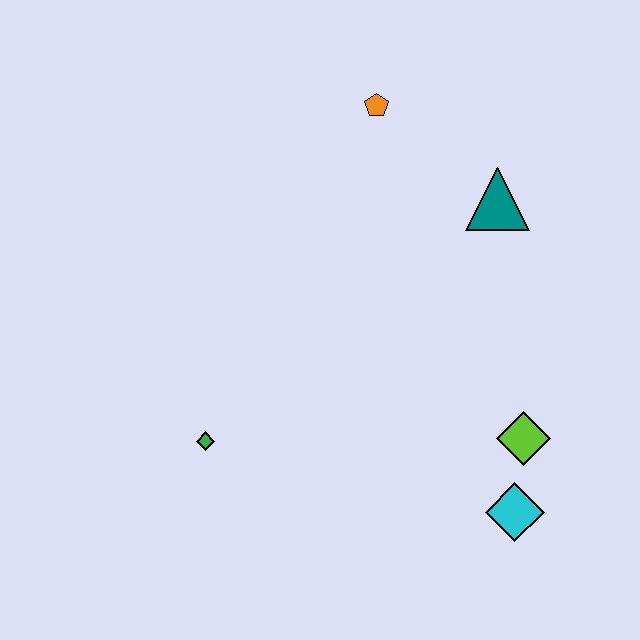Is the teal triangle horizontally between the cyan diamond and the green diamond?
Yes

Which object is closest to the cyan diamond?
The lime diamond is closest to the cyan diamond.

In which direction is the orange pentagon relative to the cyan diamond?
The orange pentagon is above the cyan diamond.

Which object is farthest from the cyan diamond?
The orange pentagon is farthest from the cyan diamond.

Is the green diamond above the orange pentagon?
No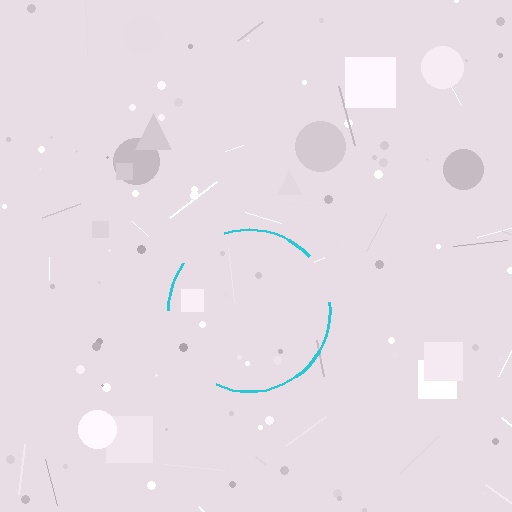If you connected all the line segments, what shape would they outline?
They would outline a circle.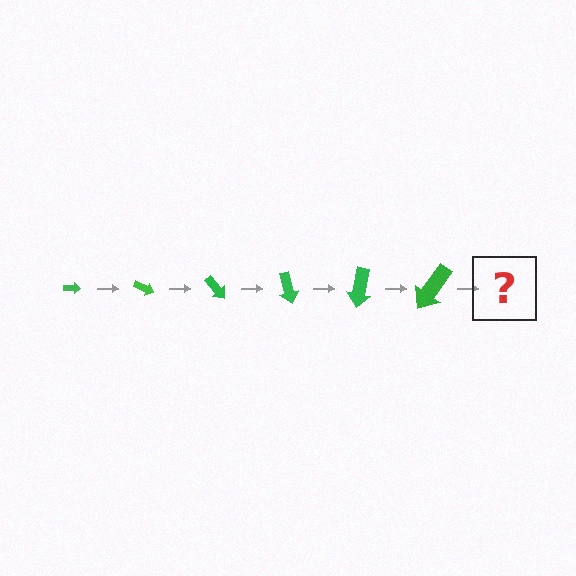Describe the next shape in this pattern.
It should be an arrow, larger than the previous one and rotated 150 degrees from the start.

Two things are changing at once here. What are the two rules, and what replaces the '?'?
The two rules are that the arrow grows larger each step and it rotates 25 degrees each step. The '?' should be an arrow, larger than the previous one and rotated 150 degrees from the start.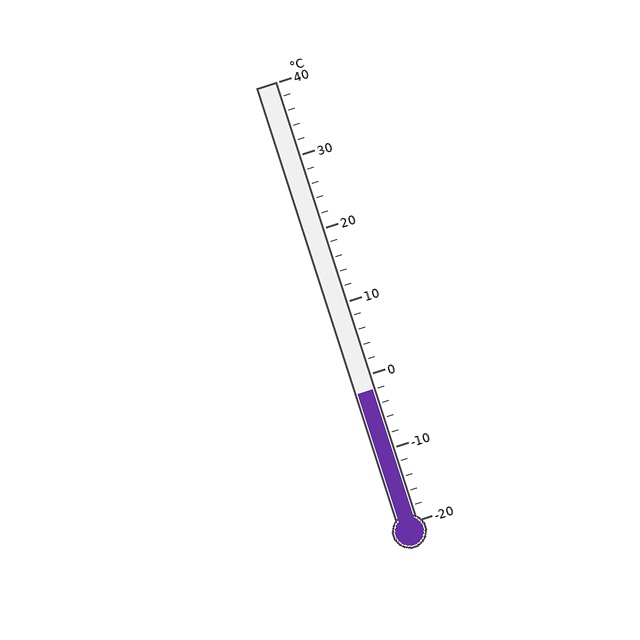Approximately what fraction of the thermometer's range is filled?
The thermometer is filled to approximately 30% of its range.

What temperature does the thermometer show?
The thermometer shows approximately -2°C.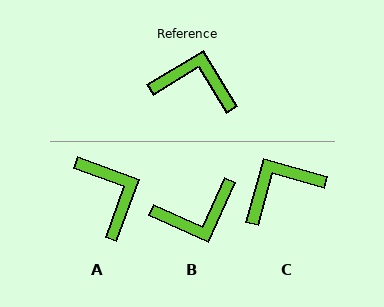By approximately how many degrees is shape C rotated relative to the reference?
Approximately 43 degrees counter-clockwise.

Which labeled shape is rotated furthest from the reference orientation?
B, about 145 degrees away.